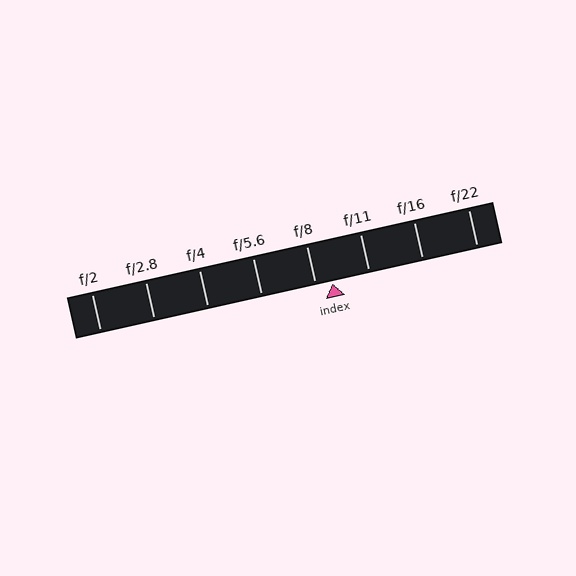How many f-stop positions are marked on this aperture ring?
There are 8 f-stop positions marked.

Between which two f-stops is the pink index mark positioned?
The index mark is between f/8 and f/11.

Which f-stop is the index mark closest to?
The index mark is closest to f/8.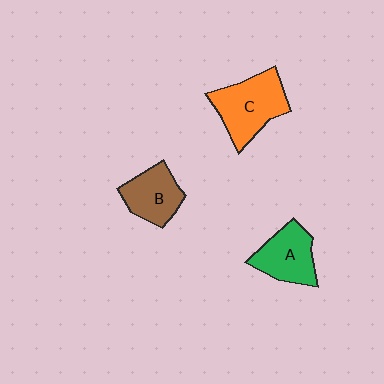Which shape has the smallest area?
Shape B (brown).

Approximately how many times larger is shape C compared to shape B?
Approximately 1.4 times.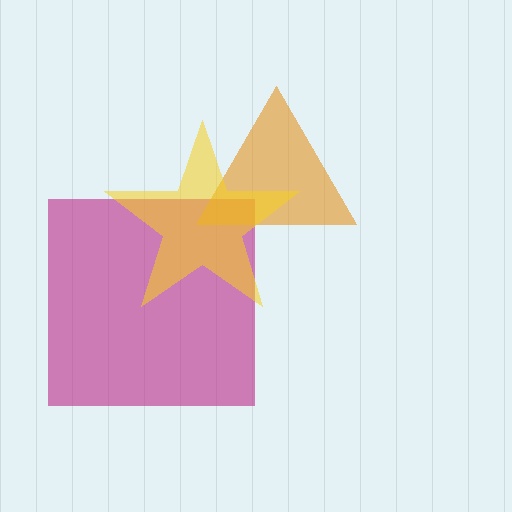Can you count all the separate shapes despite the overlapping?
Yes, there are 3 separate shapes.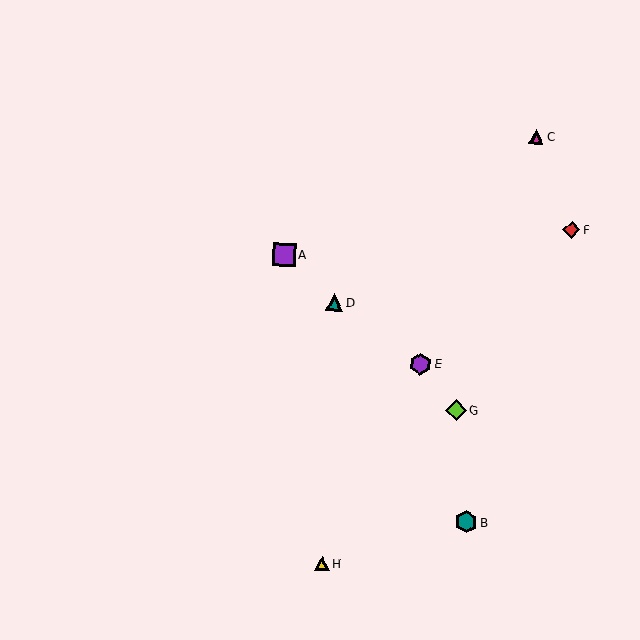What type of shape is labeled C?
Shape C is a magenta triangle.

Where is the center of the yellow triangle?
The center of the yellow triangle is at (322, 564).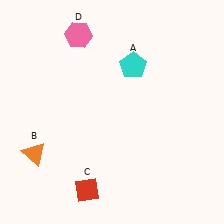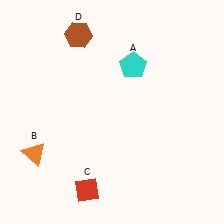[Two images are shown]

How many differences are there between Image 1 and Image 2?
There is 1 difference between the two images.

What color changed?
The hexagon (D) changed from pink in Image 1 to brown in Image 2.